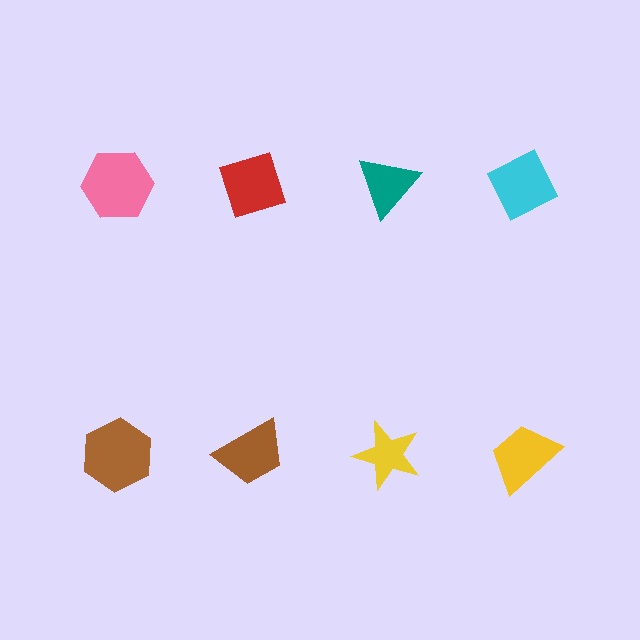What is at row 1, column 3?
A teal triangle.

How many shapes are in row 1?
4 shapes.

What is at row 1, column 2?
A red diamond.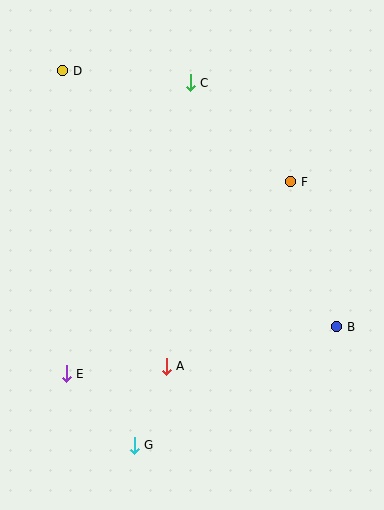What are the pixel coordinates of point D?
Point D is at (63, 71).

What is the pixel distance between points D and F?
The distance between D and F is 254 pixels.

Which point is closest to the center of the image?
Point A at (166, 366) is closest to the center.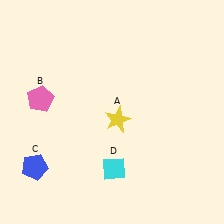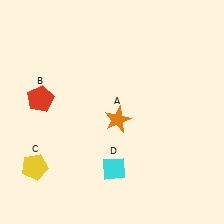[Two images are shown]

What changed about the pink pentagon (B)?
In Image 1, B is pink. In Image 2, it changed to red.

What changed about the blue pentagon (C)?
In Image 1, C is blue. In Image 2, it changed to yellow.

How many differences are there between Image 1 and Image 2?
There are 3 differences between the two images.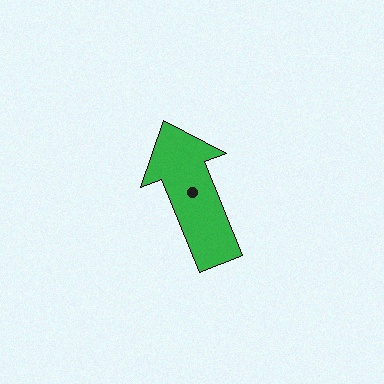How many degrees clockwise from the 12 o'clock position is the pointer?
Approximately 338 degrees.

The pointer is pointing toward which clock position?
Roughly 11 o'clock.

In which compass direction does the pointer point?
North.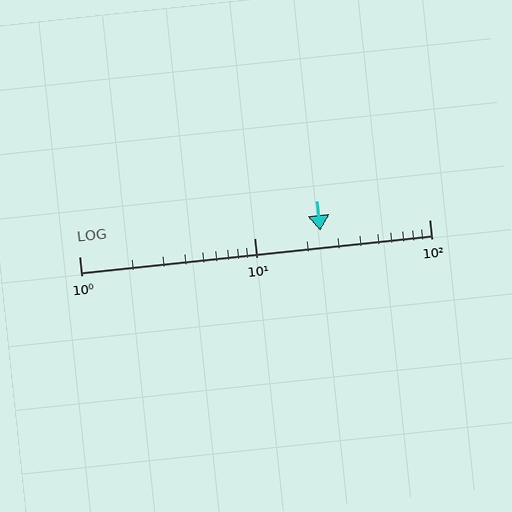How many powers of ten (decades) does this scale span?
The scale spans 2 decades, from 1 to 100.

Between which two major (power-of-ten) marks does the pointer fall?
The pointer is between 10 and 100.